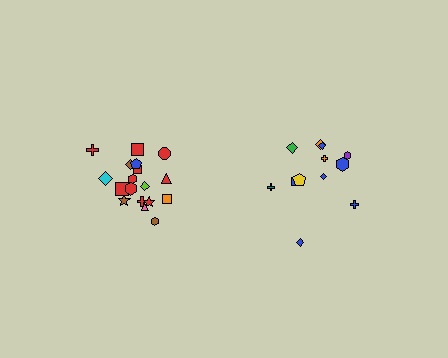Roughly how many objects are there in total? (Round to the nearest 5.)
Roughly 30 objects in total.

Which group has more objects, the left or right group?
The left group.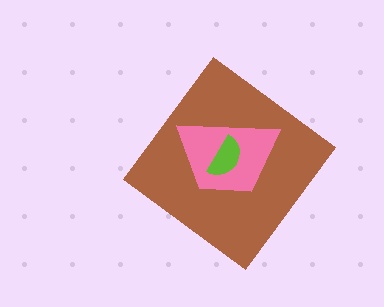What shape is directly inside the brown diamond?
The pink trapezoid.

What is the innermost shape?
The lime semicircle.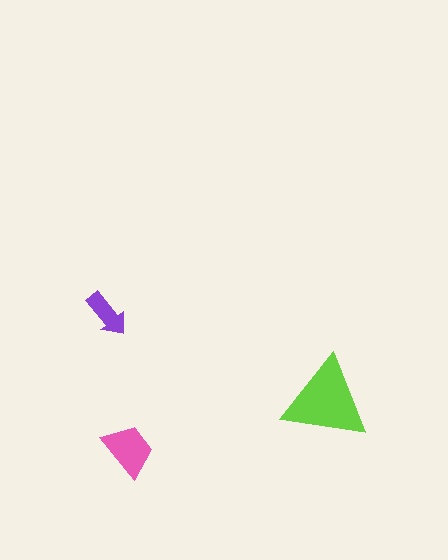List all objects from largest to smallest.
The lime triangle, the pink trapezoid, the purple arrow.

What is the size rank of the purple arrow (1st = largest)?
3rd.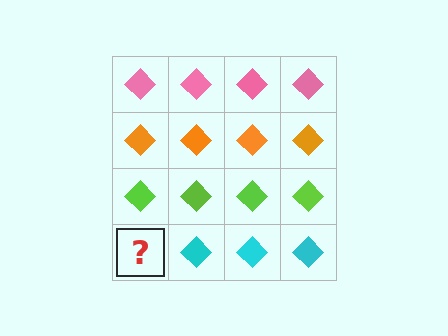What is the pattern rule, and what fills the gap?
The rule is that each row has a consistent color. The gap should be filled with a cyan diamond.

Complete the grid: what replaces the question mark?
The question mark should be replaced with a cyan diamond.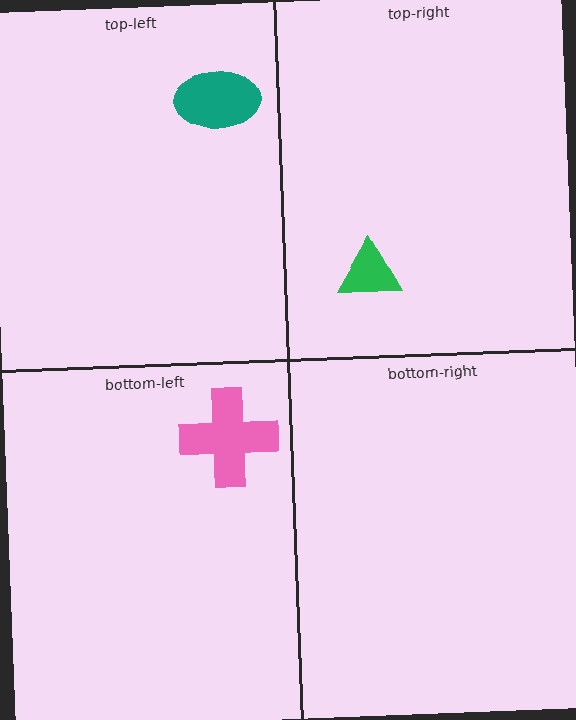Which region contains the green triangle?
The top-right region.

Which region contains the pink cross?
The bottom-left region.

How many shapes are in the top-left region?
1.